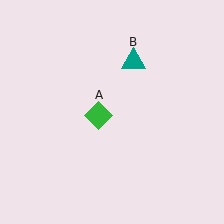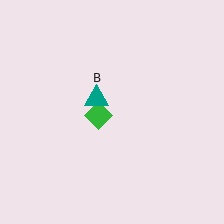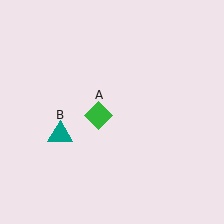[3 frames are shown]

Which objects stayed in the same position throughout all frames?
Green diamond (object A) remained stationary.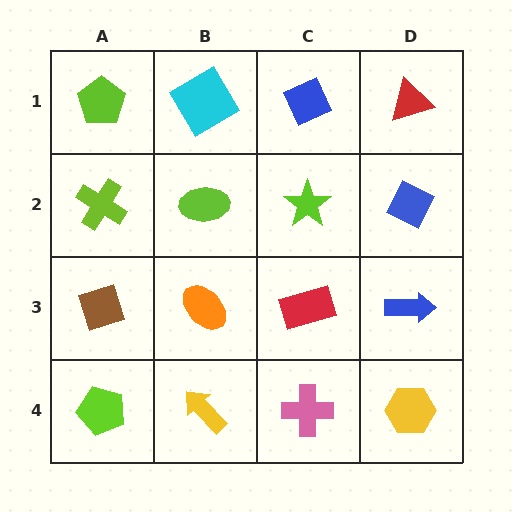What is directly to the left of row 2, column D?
A lime star.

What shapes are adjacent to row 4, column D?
A blue arrow (row 3, column D), a pink cross (row 4, column C).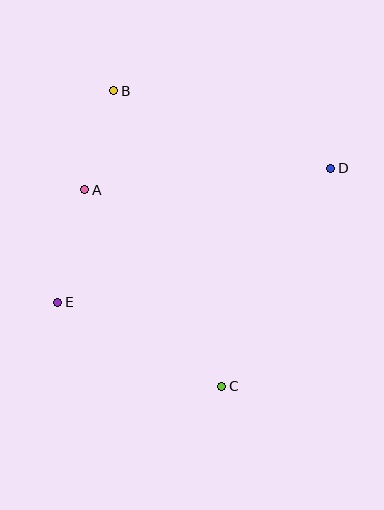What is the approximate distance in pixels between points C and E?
The distance between C and E is approximately 184 pixels.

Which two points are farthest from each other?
Points B and C are farthest from each other.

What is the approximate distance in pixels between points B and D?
The distance between B and D is approximately 230 pixels.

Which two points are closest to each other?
Points A and B are closest to each other.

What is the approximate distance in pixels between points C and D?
The distance between C and D is approximately 244 pixels.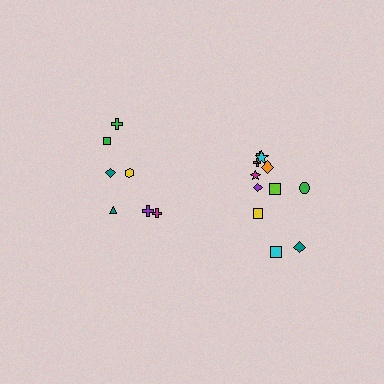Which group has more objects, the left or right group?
The right group.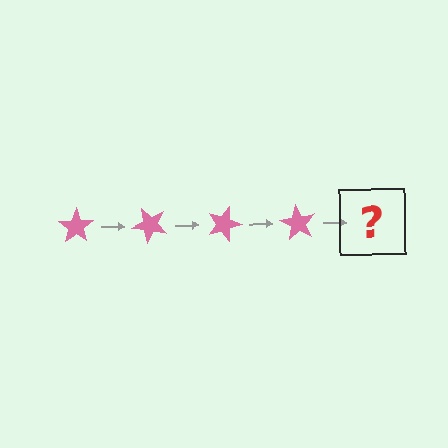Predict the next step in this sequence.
The next step is a pink star rotated 180 degrees.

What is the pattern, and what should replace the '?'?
The pattern is that the star rotates 45 degrees each step. The '?' should be a pink star rotated 180 degrees.